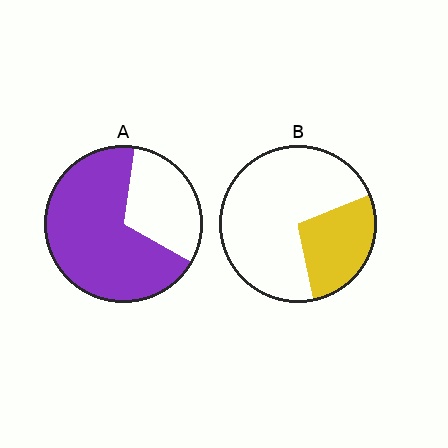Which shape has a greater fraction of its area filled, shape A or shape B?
Shape A.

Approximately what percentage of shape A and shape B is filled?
A is approximately 70% and B is approximately 30%.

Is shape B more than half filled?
No.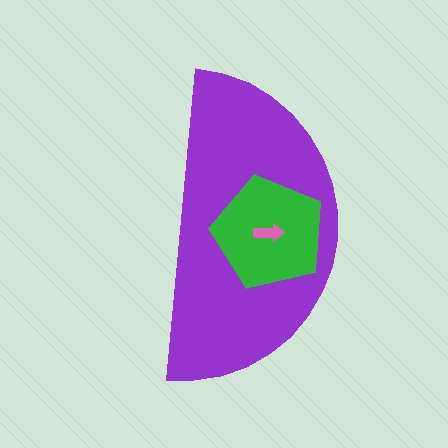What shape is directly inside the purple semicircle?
The green pentagon.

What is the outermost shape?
The purple semicircle.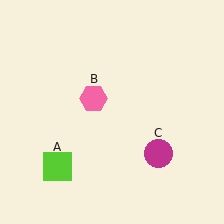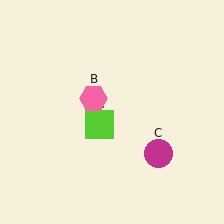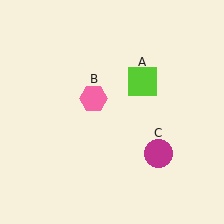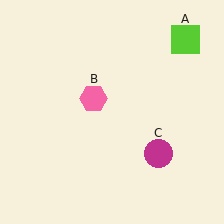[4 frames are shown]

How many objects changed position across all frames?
1 object changed position: lime square (object A).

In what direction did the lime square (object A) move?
The lime square (object A) moved up and to the right.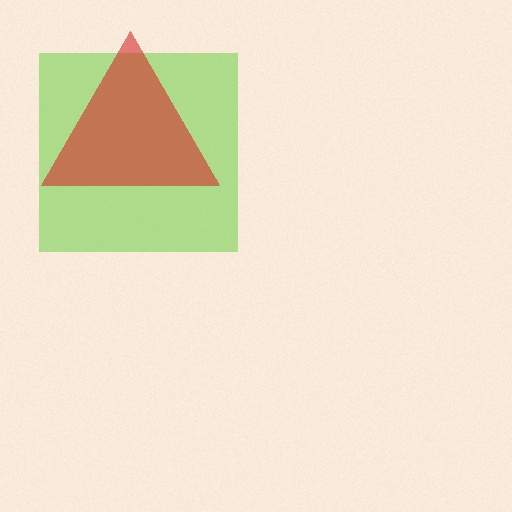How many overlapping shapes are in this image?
There are 2 overlapping shapes in the image.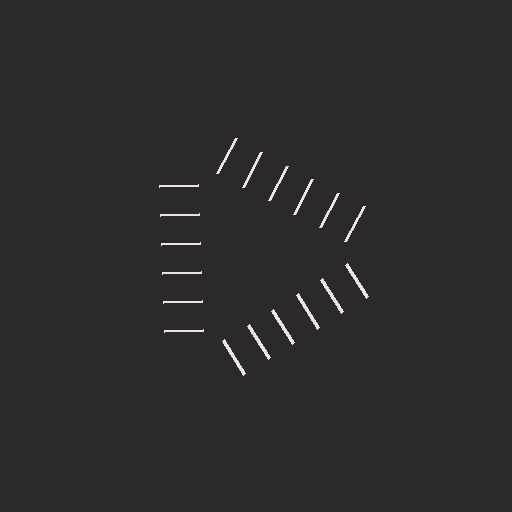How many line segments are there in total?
18 — 6 along each of the 3 edges.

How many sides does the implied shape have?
3 sides — the line-ends trace a triangle.